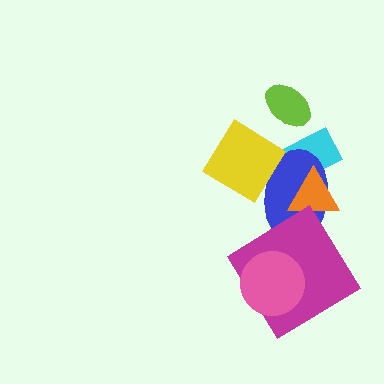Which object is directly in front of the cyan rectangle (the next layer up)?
The blue ellipse is directly in front of the cyan rectangle.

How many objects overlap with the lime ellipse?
0 objects overlap with the lime ellipse.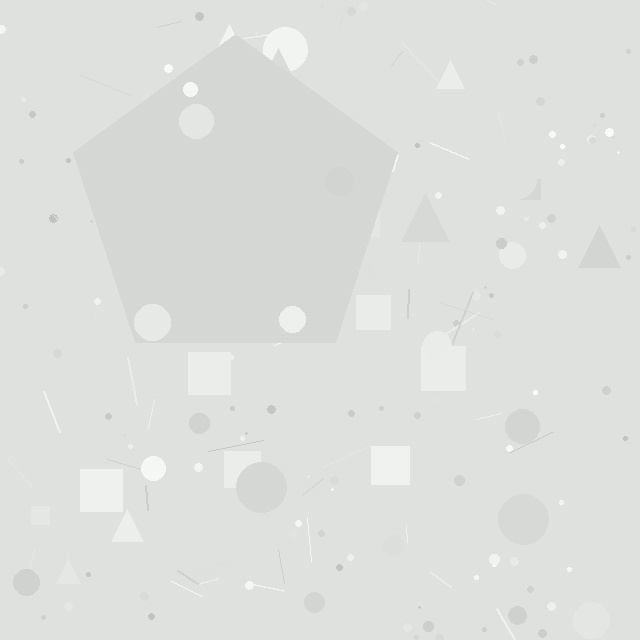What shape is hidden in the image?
A pentagon is hidden in the image.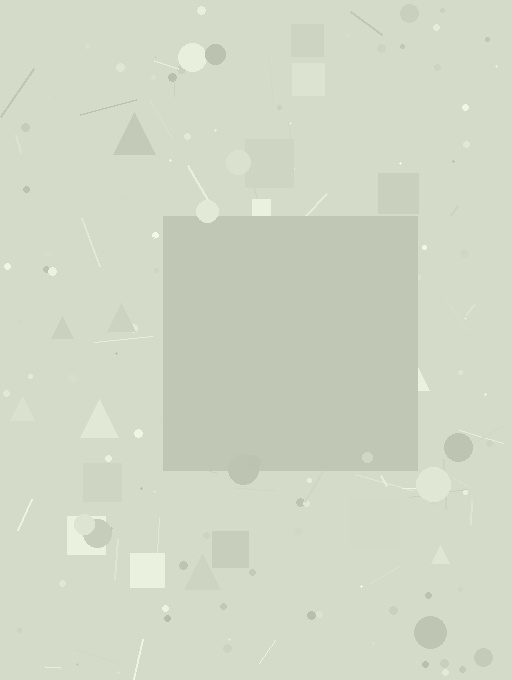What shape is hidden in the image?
A square is hidden in the image.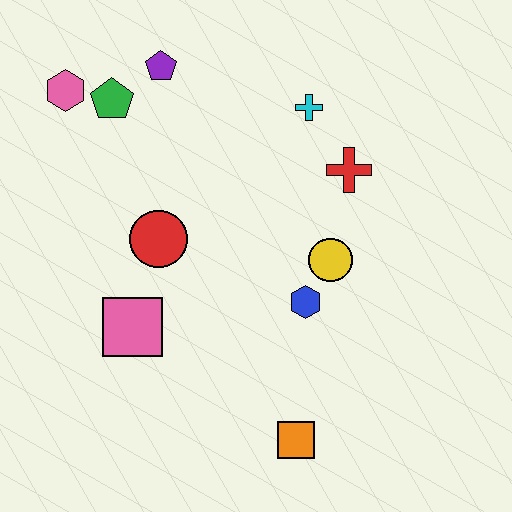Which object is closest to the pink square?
The red circle is closest to the pink square.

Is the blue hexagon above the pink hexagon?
No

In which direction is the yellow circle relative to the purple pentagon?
The yellow circle is below the purple pentagon.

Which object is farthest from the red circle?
The orange square is farthest from the red circle.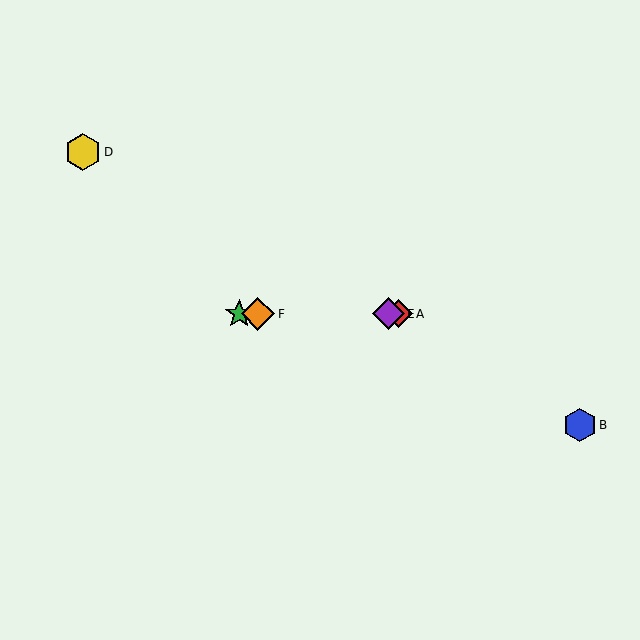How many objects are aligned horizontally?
4 objects (A, C, E, F) are aligned horizontally.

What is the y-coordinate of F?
Object F is at y≈314.